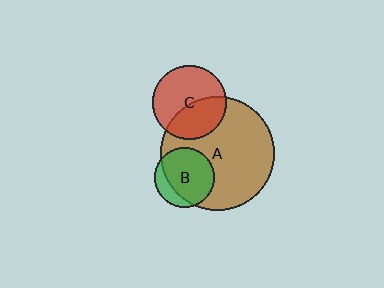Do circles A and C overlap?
Yes.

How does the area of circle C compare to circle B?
Approximately 1.5 times.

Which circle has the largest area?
Circle A (brown).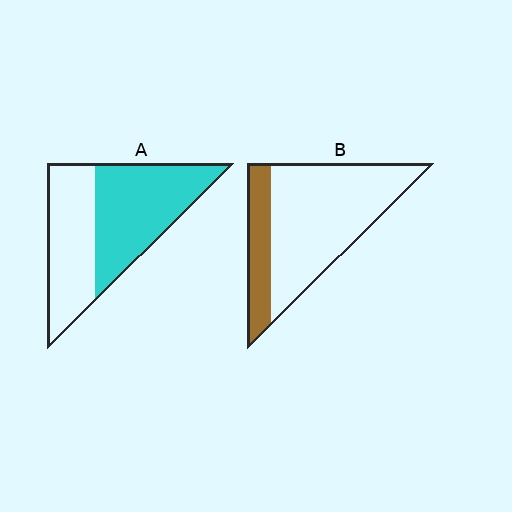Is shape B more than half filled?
No.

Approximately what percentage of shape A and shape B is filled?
A is approximately 55% and B is approximately 25%.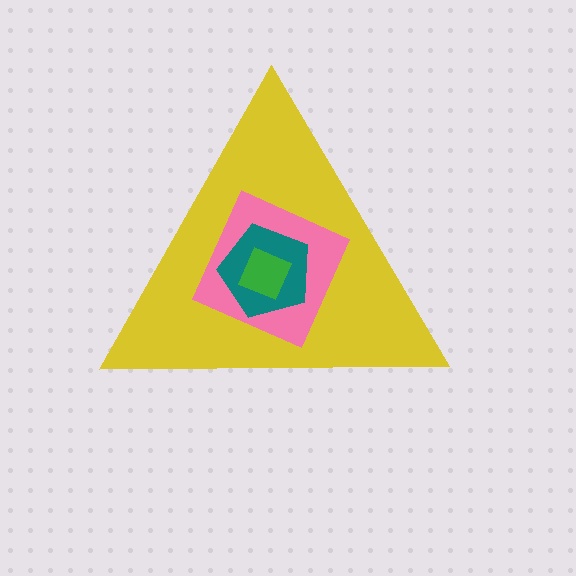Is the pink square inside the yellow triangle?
Yes.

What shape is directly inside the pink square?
The teal pentagon.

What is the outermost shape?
The yellow triangle.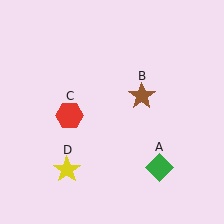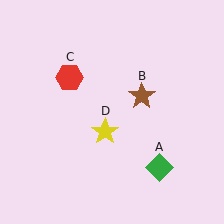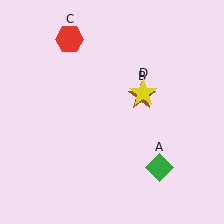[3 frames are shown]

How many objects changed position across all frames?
2 objects changed position: red hexagon (object C), yellow star (object D).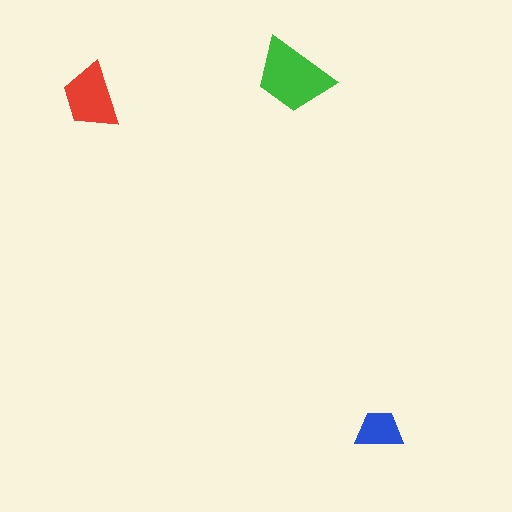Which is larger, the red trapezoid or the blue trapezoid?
The red one.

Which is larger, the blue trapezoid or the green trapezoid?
The green one.